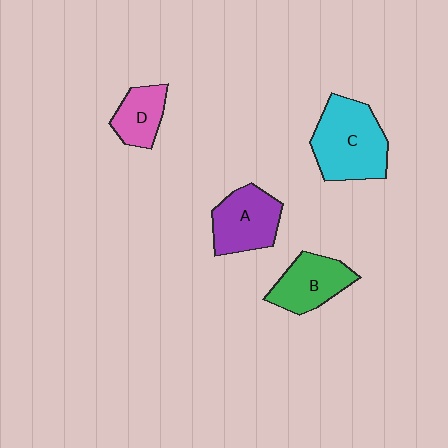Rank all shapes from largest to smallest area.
From largest to smallest: C (cyan), A (purple), B (green), D (pink).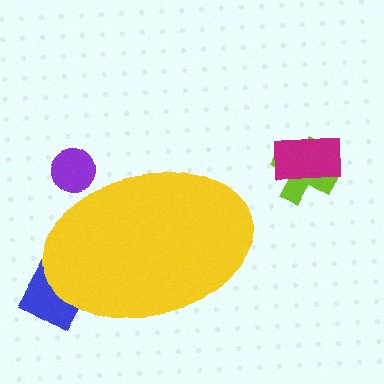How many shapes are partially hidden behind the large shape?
2 shapes are partially hidden.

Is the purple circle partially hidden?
Yes, the purple circle is partially hidden behind the yellow ellipse.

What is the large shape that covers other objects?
A yellow ellipse.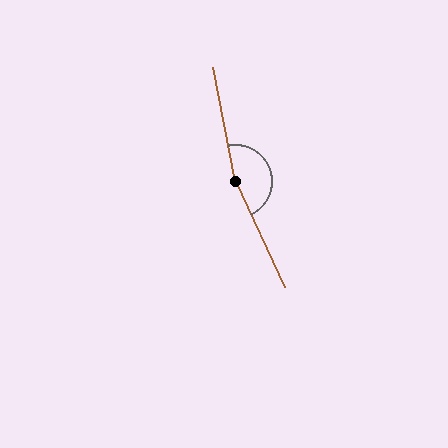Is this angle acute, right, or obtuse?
It is obtuse.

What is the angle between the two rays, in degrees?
Approximately 166 degrees.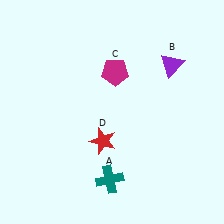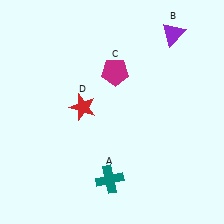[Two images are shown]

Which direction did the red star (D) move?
The red star (D) moved up.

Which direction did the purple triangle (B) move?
The purple triangle (B) moved up.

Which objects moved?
The objects that moved are: the purple triangle (B), the red star (D).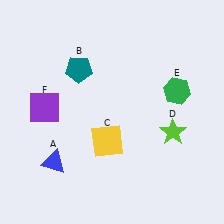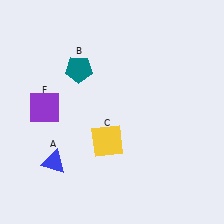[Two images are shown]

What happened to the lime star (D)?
The lime star (D) was removed in Image 2. It was in the bottom-right area of Image 1.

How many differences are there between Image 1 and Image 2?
There are 2 differences between the two images.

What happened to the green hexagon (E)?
The green hexagon (E) was removed in Image 2. It was in the top-right area of Image 1.